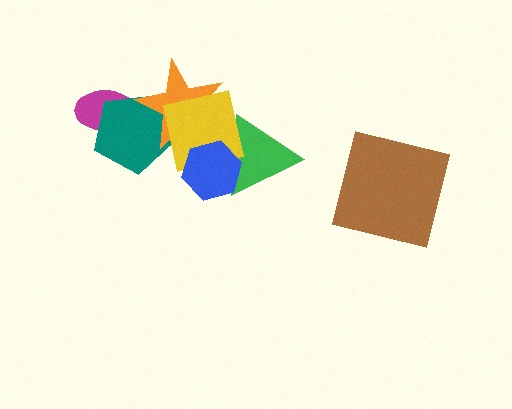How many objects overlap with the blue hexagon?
2 objects overlap with the blue hexagon.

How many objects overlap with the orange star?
2 objects overlap with the orange star.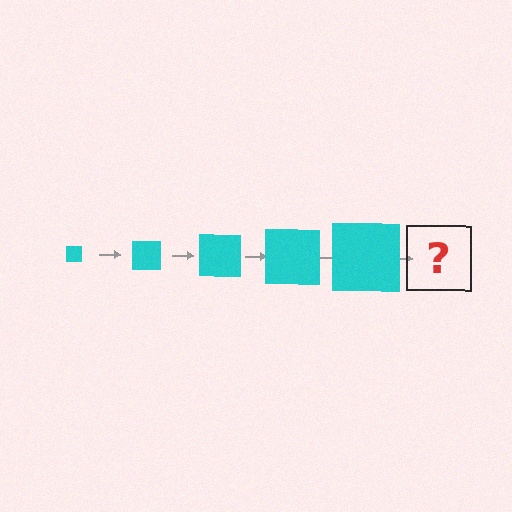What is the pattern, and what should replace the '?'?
The pattern is that the square gets progressively larger each step. The '?' should be a cyan square, larger than the previous one.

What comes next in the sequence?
The next element should be a cyan square, larger than the previous one.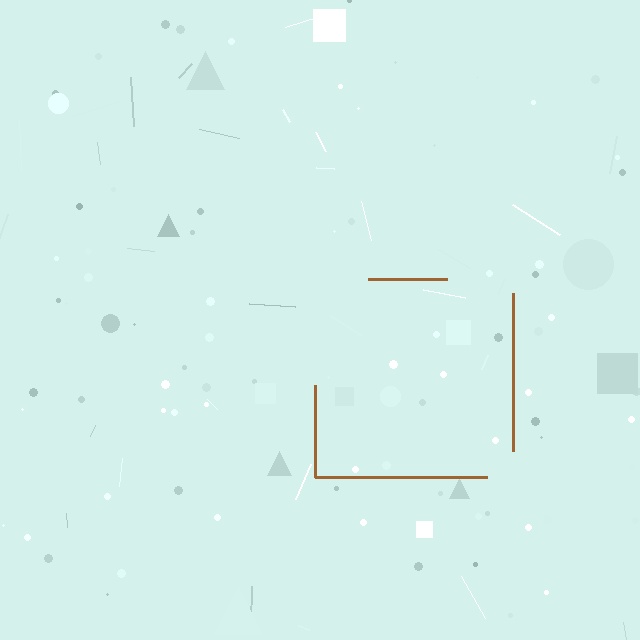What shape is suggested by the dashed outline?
The dashed outline suggests a square.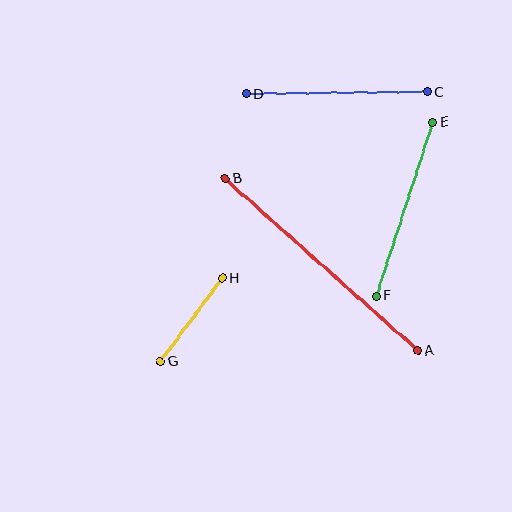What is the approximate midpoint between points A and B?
The midpoint is at approximately (321, 264) pixels.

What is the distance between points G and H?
The distance is approximately 104 pixels.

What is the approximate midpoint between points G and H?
The midpoint is at approximately (191, 320) pixels.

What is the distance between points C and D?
The distance is approximately 181 pixels.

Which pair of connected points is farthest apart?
Points A and B are farthest apart.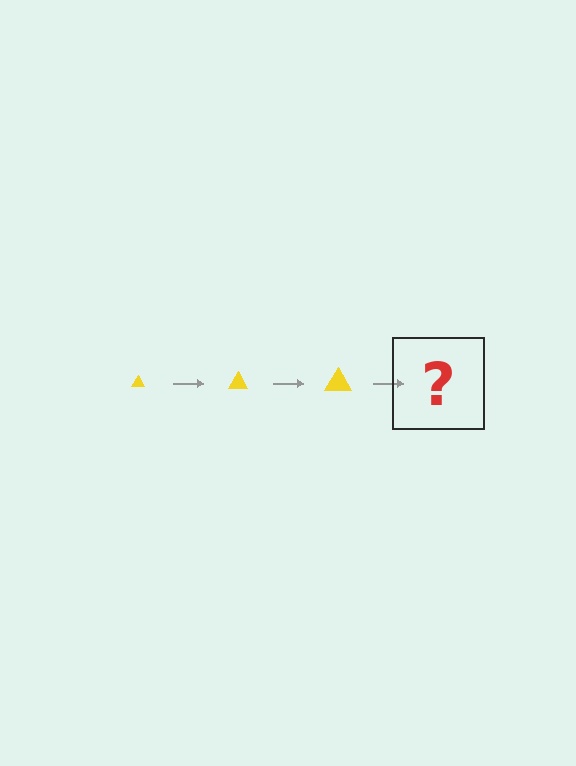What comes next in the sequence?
The next element should be a yellow triangle, larger than the previous one.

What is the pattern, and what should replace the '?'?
The pattern is that the triangle gets progressively larger each step. The '?' should be a yellow triangle, larger than the previous one.